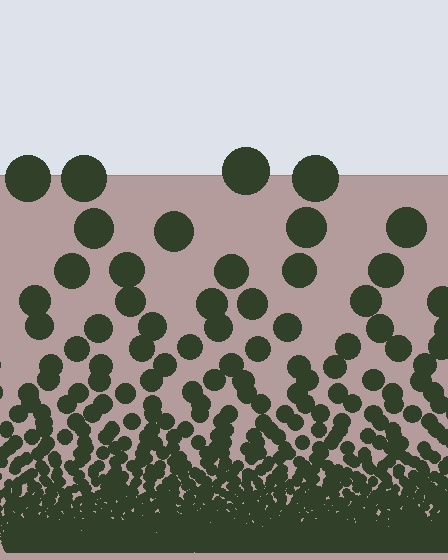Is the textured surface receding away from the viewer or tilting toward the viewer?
The surface appears to tilt toward the viewer. Texture elements get larger and sparser toward the top.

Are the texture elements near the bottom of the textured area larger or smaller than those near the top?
Smaller. The gradient is inverted — elements near the bottom are smaller and denser.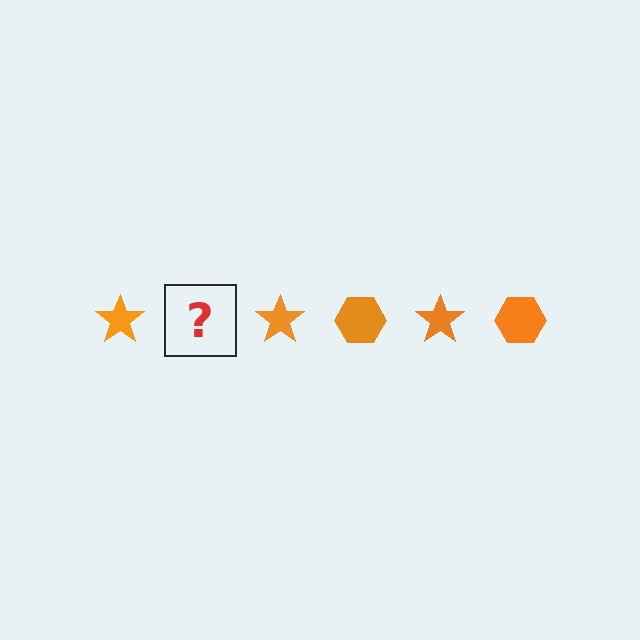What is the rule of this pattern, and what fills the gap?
The rule is that the pattern cycles through star, hexagon shapes in orange. The gap should be filled with an orange hexagon.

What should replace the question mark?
The question mark should be replaced with an orange hexagon.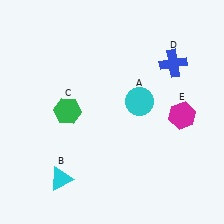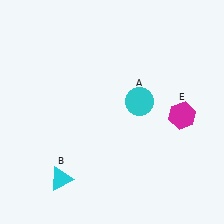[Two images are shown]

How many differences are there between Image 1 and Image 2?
There are 2 differences between the two images.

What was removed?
The blue cross (D), the green hexagon (C) were removed in Image 2.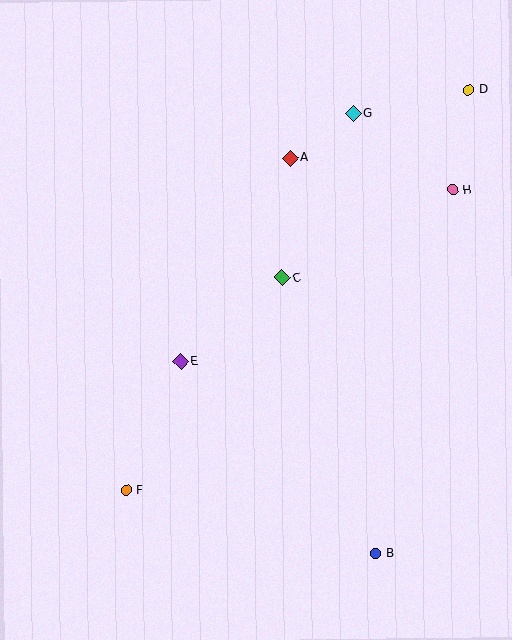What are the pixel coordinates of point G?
Point G is at (353, 113).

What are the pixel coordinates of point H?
Point H is at (453, 189).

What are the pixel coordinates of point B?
Point B is at (375, 554).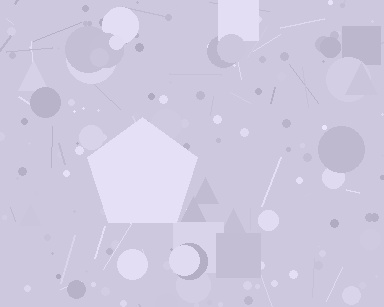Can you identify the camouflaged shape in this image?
The camouflaged shape is a pentagon.